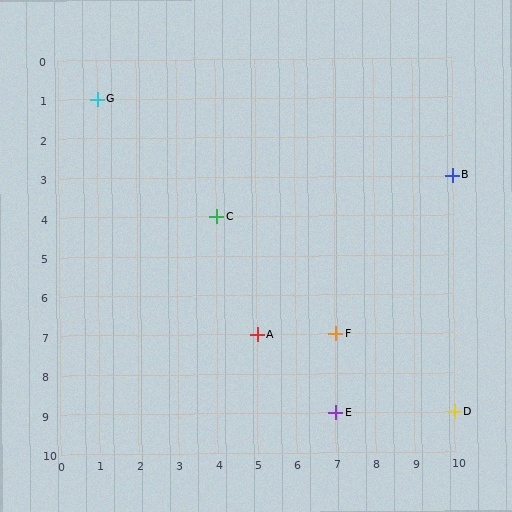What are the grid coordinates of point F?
Point F is at grid coordinates (7, 7).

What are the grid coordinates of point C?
Point C is at grid coordinates (4, 4).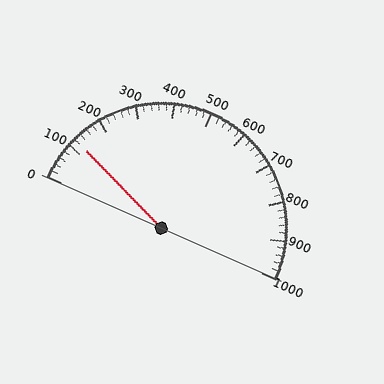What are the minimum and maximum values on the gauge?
The gauge ranges from 0 to 1000.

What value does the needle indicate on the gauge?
The needle indicates approximately 120.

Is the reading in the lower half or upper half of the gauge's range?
The reading is in the lower half of the range (0 to 1000).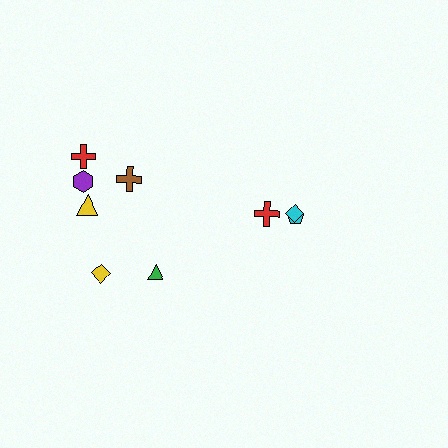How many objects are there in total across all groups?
There are 9 objects.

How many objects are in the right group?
There are 3 objects.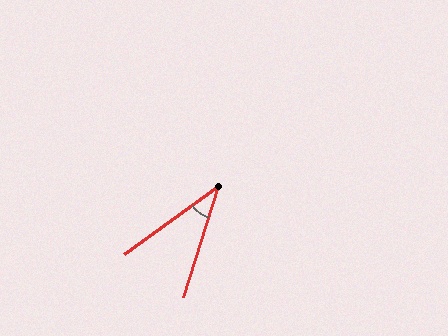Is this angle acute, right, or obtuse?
It is acute.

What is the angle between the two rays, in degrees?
Approximately 37 degrees.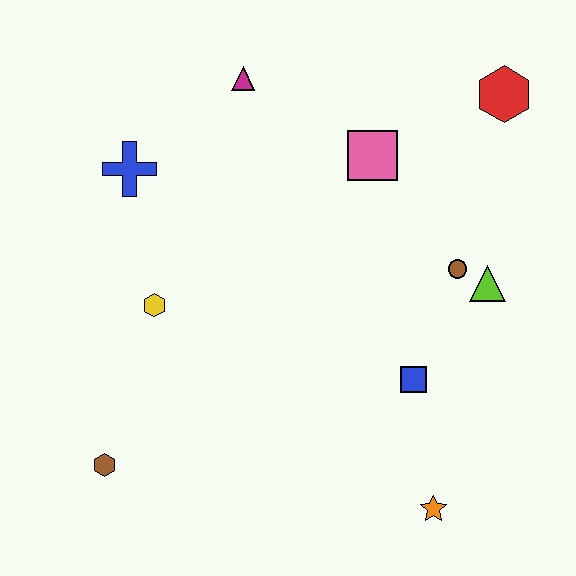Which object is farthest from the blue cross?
The orange star is farthest from the blue cross.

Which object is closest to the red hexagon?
The pink square is closest to the red hexagon.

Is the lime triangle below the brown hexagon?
No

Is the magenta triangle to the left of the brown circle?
Yes